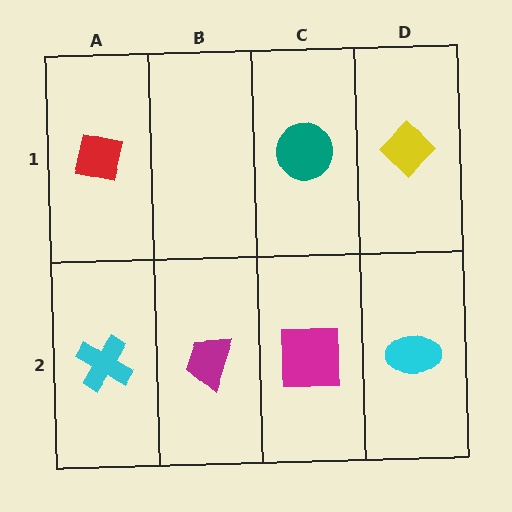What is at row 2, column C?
A magenta square.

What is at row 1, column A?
A red square.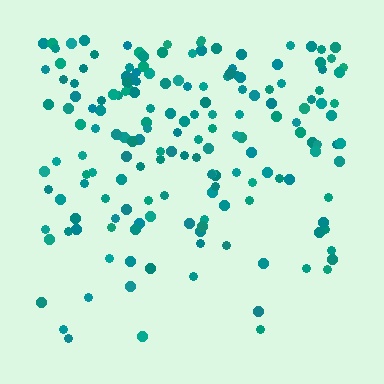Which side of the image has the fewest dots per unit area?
The bottom.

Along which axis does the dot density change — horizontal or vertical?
Vertical.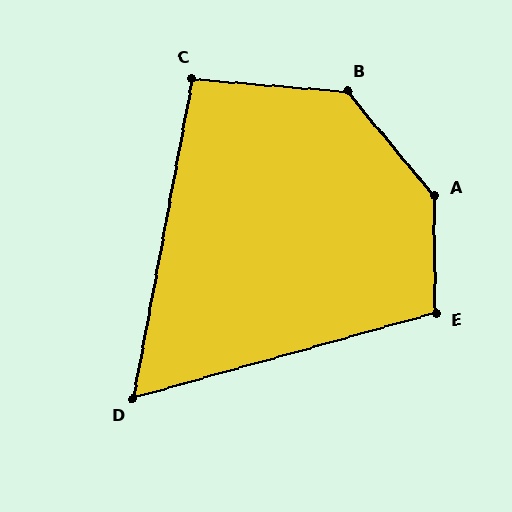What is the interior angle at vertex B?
Approximately 134 degrees (obtuse).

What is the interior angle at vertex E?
Approximately 105 degrees (obtuse).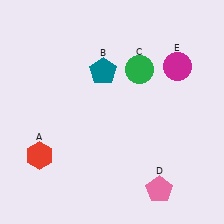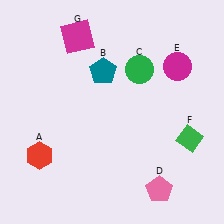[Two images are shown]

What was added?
A green diamond (F), a magenta square (G) were added in Image 2.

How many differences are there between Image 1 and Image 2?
There are 2 differences between the two images.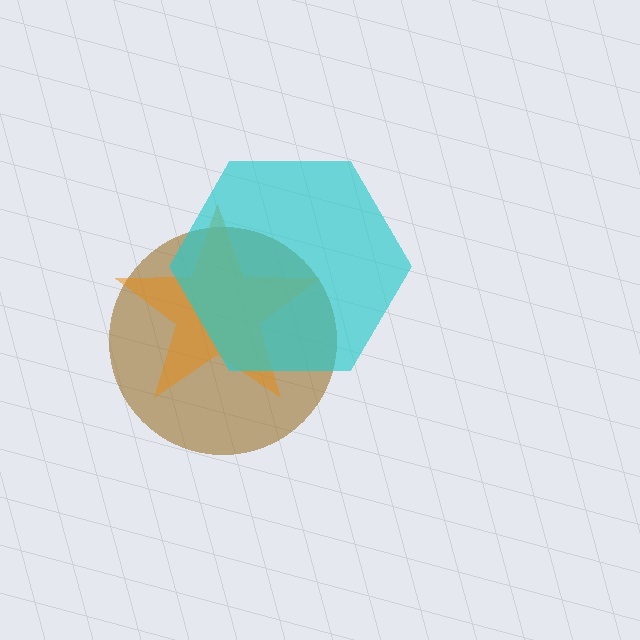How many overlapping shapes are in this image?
There are 3 overlapping shapes in the image.